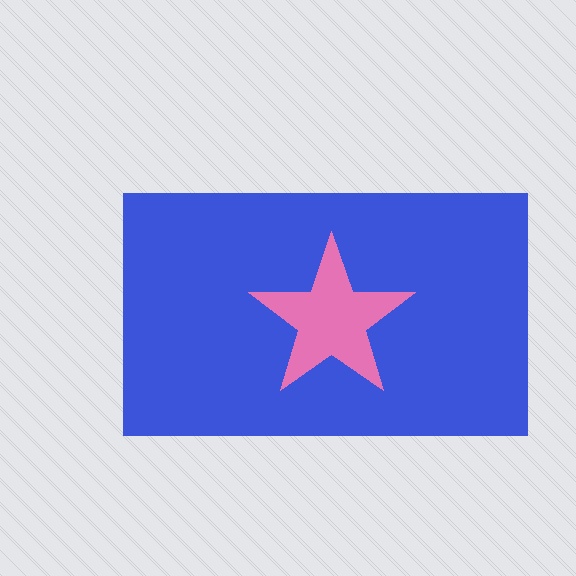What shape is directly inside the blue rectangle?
The pink star.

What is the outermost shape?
The blue rectangle.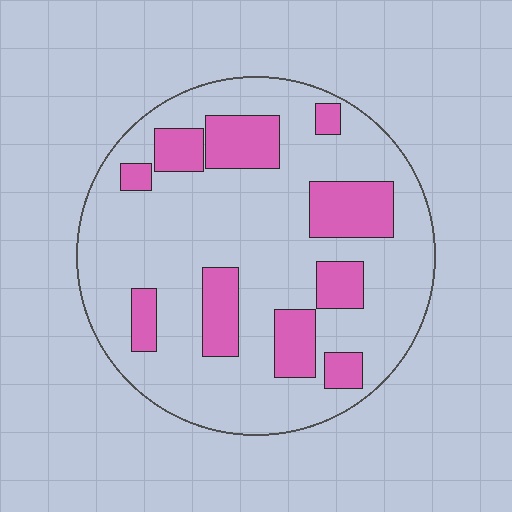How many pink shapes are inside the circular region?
10.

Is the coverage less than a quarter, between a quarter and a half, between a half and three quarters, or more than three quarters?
Less than a quarter.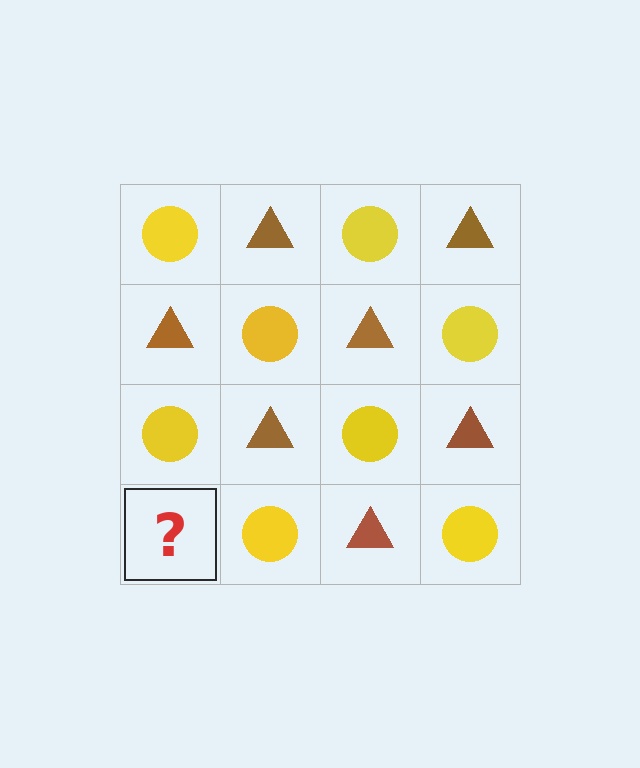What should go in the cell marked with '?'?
The missing cell should contain a brown triangle.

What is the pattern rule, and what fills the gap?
The rule is that it alternates yellow circle and brown triangle in a checkerboard pattern. The gap should be filled with a brown triangle.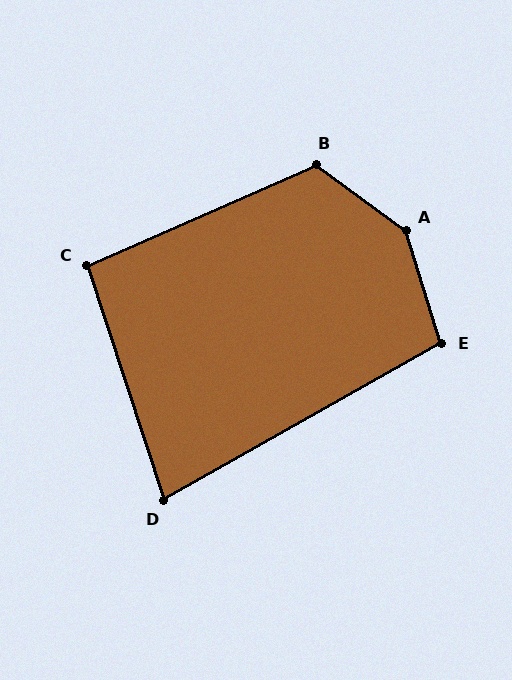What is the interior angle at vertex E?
Approximately 102 degrees (obtuse).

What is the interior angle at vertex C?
Approximately 95 degrees (obtuse).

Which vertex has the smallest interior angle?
D, at approximately 79 degrees.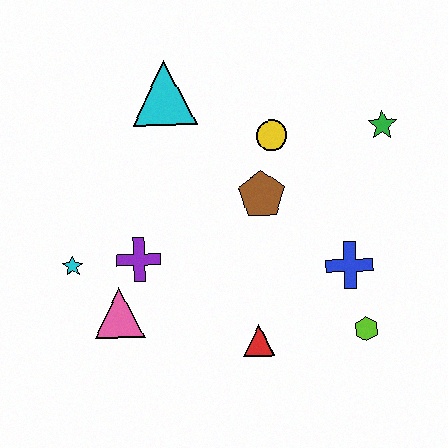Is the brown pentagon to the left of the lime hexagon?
Yes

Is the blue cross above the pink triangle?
Yes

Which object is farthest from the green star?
The cyan star is farthest from the green star.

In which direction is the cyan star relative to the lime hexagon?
The cyan star is to the left of the lime hexagon.